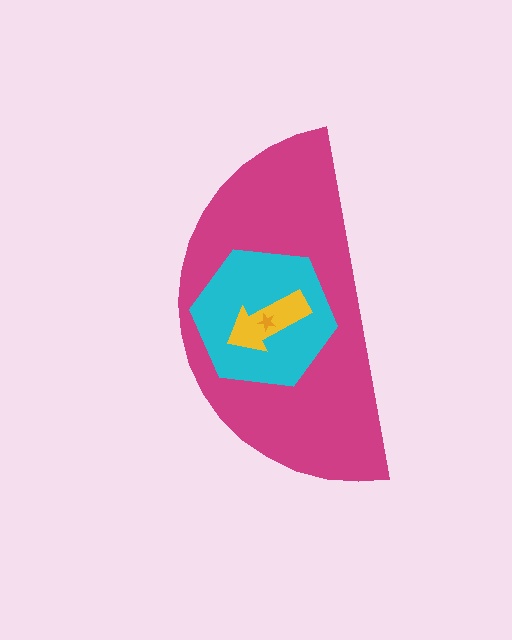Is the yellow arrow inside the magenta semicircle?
Yes.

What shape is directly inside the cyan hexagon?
The yellow arrow.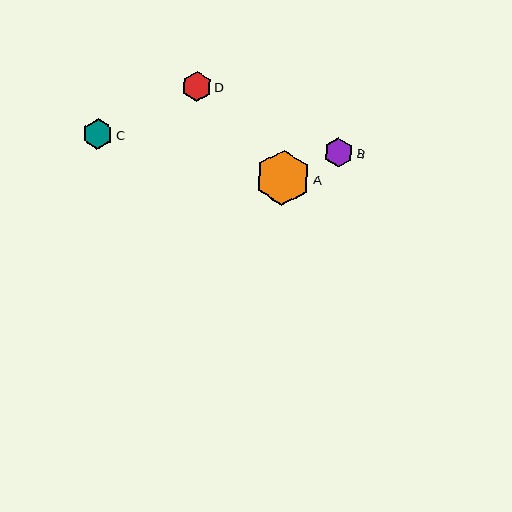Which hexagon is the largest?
Hexagon A is the largest with a size of approximately 55 pixels.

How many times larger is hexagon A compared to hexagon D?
Hexagon A is approximately 1.9 times the size of hexagon D.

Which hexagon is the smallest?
Hexagon B is the smallest with a size of approximately 29 pixels.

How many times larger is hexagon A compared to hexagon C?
Hexagon A is approximately 1.8 times the size of hexagon C.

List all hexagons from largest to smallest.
From largest to smallest: A, C, D, B.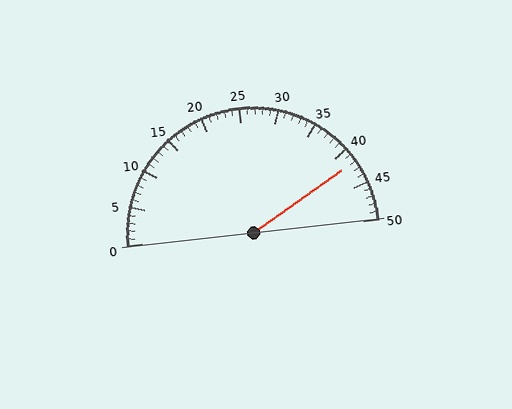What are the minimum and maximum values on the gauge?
The gauge ranges from 0 to 50.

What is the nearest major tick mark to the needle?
The nearest major tick mark is 40.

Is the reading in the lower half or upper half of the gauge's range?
The reading is in the upper half of the range (0 to 50).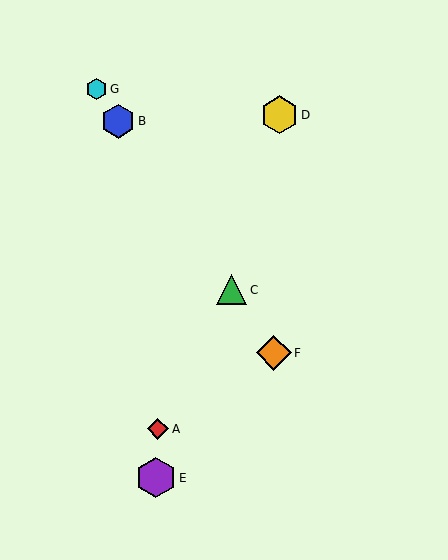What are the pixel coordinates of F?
Object F is at (274, 353).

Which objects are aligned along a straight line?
Objects B, C, F, G are aligned along a straight line.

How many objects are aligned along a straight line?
4 objects (B, C, F, G) are aligned along a straight line.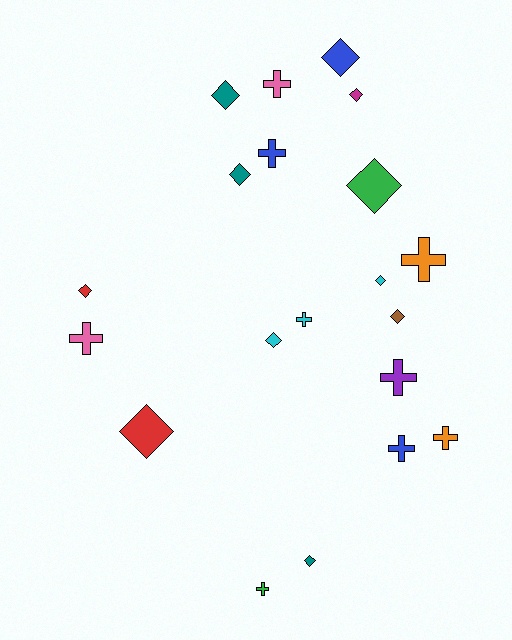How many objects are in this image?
There are 20 objects.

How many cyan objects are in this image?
There are 3 cyan objects.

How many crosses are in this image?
There are 9 crosses.